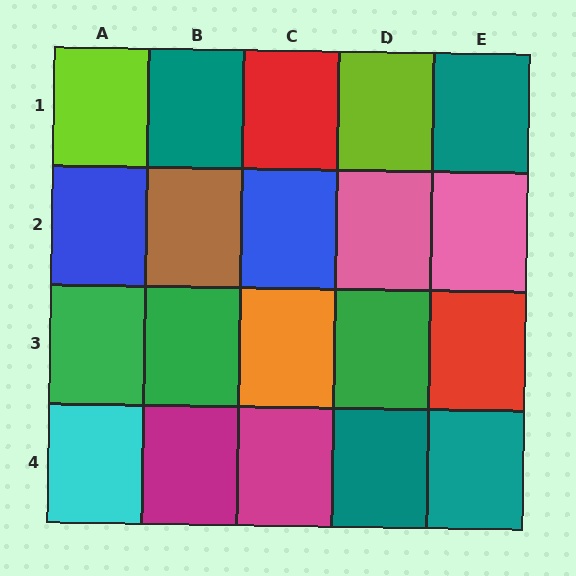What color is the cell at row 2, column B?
Brown.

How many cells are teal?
4 cells are teal.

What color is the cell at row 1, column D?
Lime.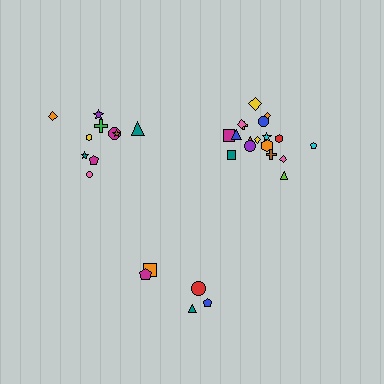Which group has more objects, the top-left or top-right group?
The top-right group.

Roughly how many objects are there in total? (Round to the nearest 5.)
Roughly 35 objects in total.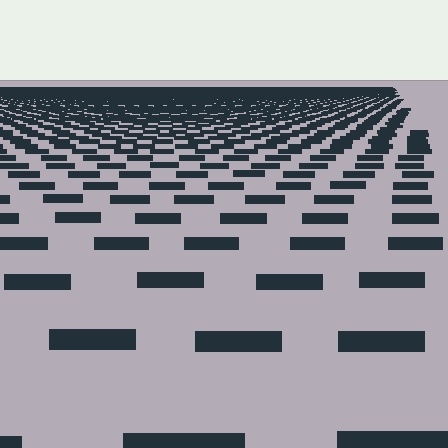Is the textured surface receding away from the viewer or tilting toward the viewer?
The surface is receding away from the viewer. Texture elements get smaller and denser toward the top.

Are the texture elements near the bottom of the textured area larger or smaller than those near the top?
Larger. Near the bottom, elements are closer to the viewer and appear at a bigger on-screen size.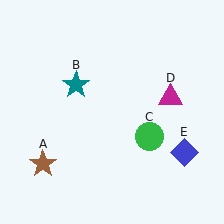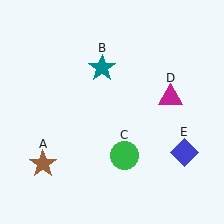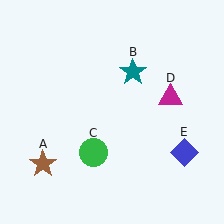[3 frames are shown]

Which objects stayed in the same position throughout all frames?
Brown star (object A) and magenta triangle (object D) and blue diamond (object E) remained stationary.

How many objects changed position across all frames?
2 objects changed position: teal star (object B), green circle (object C).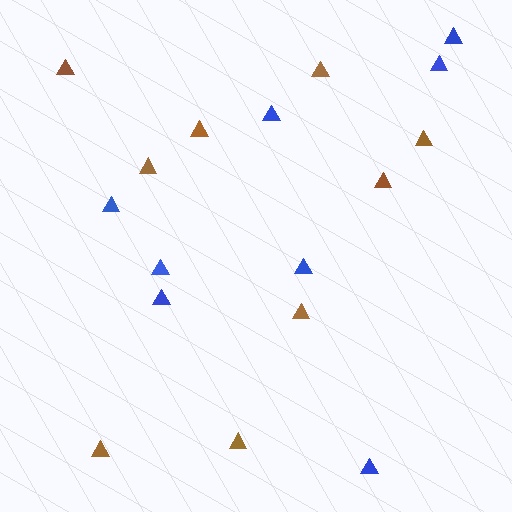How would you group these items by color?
There are 2 groups: one group of brown triangles (9) and one group of blue triangles (8).